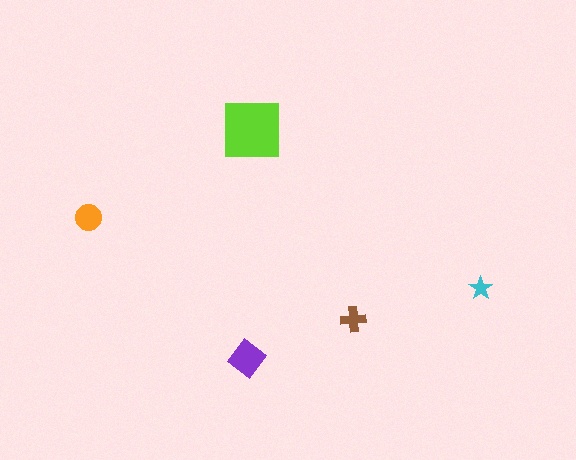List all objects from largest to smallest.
The lime square, the purple diamond, the orange circle, the brown cross, the cyan star.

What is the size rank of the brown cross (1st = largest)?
4th.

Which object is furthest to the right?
The cyan star is rightmost.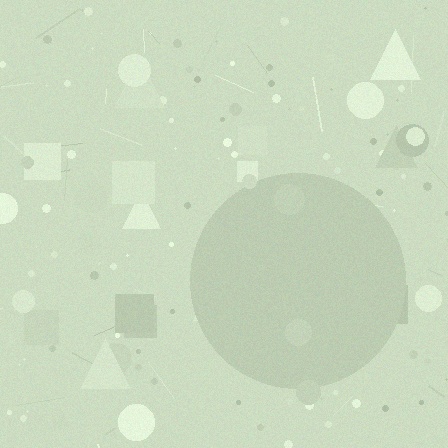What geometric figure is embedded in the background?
A circle is embedded in the background.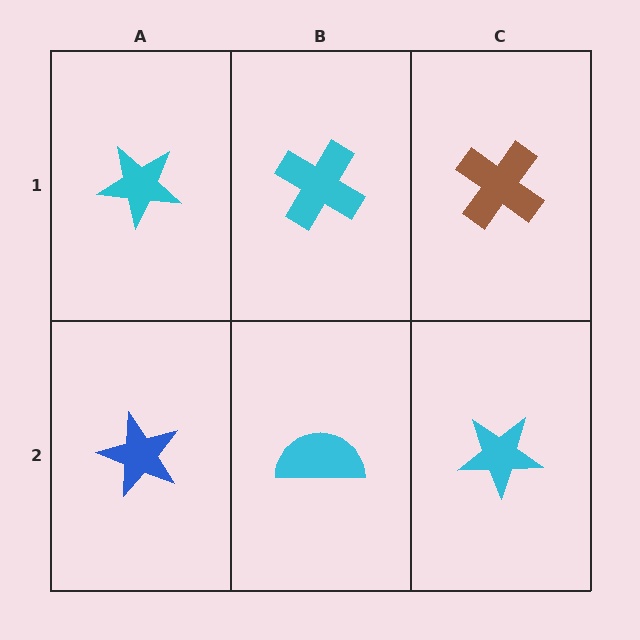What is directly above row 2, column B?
A cyan cross.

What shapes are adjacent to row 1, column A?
A blue star (row 2, column A), a cyan cross (row 1, column B).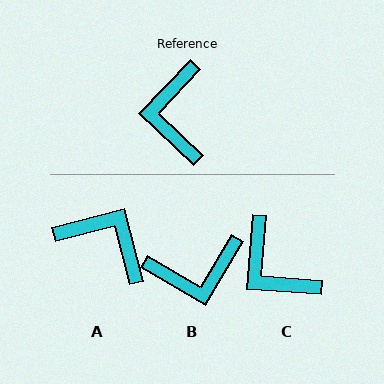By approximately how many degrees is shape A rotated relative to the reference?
Approximately 122 degrees clockwise.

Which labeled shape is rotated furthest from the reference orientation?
A, about 122 degrees away.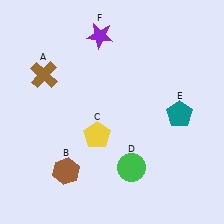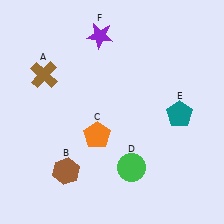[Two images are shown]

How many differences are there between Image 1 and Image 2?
There is 1 difference between the two images.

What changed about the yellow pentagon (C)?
In Image 1, C is yellow. In Image 2, it changed to orange.